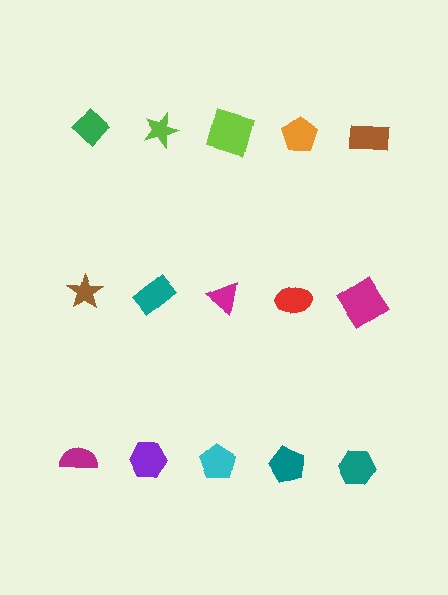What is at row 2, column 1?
A brown star.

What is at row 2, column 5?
A magenta diamond.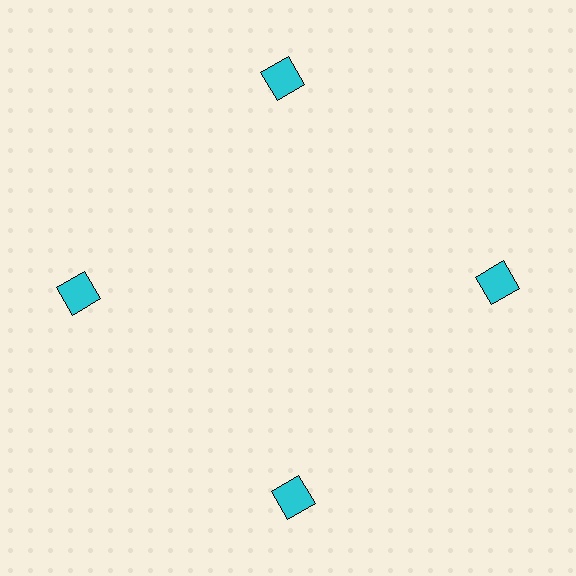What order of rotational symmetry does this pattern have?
This pattern has 4-fold rotational symmetry.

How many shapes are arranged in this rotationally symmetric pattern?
There are 4 shapes, arranged in 4 groups of 1.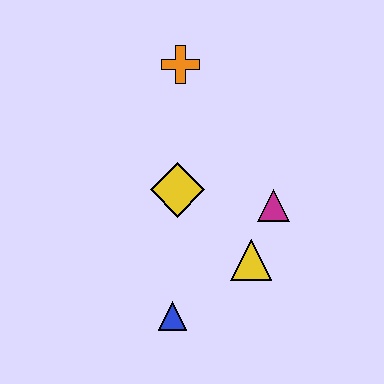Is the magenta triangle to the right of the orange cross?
Yes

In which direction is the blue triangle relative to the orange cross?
The blue triangle is below the orange cross.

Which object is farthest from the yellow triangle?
The orange cross is farthest from the yellow triangle.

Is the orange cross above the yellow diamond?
Yes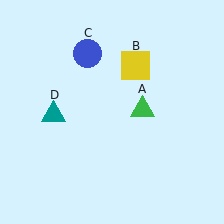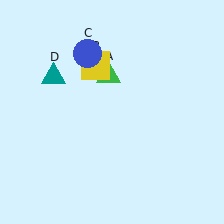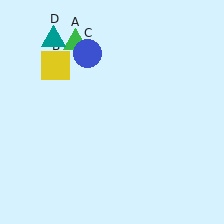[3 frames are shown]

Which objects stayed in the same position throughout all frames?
Blue circle (object C) remained stationary.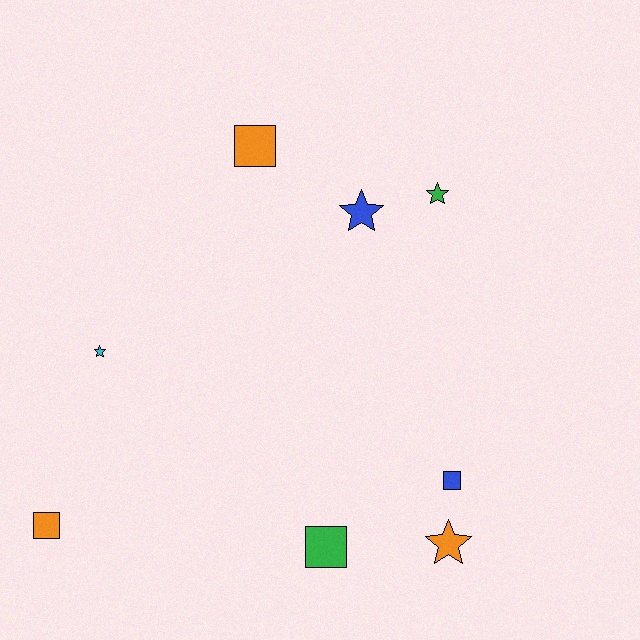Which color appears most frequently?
Orange, with 3 objects.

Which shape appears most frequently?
Star, with 4 objects.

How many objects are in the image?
There are 8 objects.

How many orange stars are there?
There is 1 orange star.